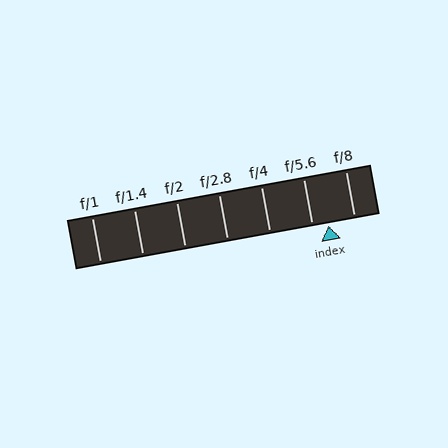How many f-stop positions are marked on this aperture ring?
There are 7 f-stop positions marked.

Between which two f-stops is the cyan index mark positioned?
The index mark is between f/5.6 and f/8.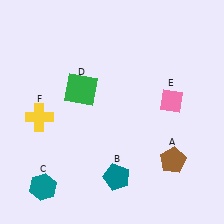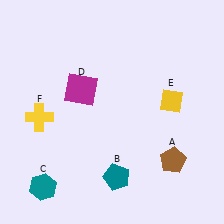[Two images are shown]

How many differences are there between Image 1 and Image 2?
There are 2 differences between the two images.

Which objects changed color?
D changed from green to magenta. E changed from pink to yellow.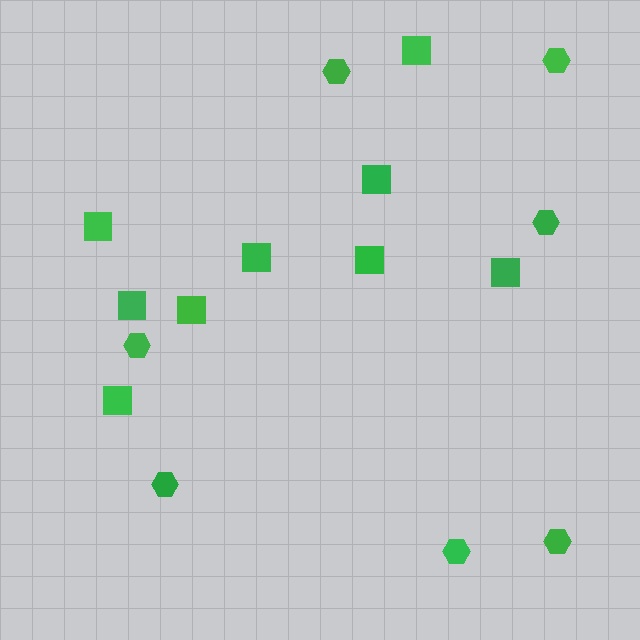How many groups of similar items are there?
There are 2 groups: one group of squares (9) and one group of hexagons (7).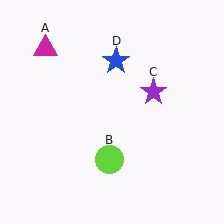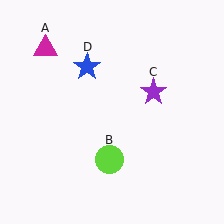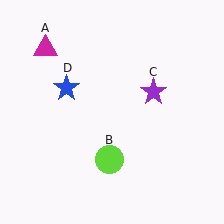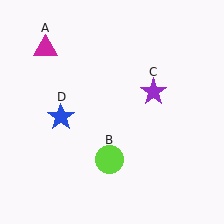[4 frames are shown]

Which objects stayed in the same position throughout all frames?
Magenta triangle (object A) and lime circle (object B) and purple star (object C) remained stationary.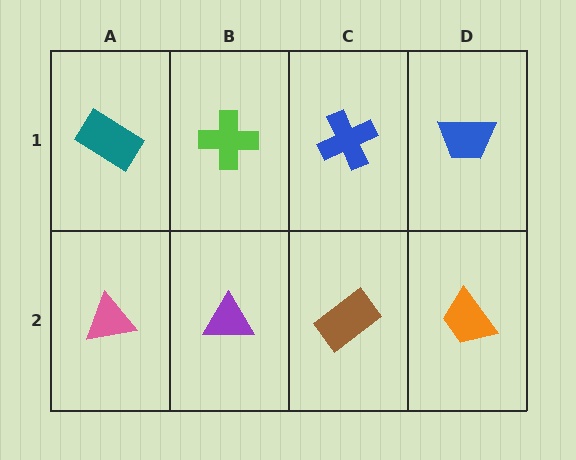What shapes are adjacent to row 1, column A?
A pink triangle (row 2, column A), a lime cross (row 1, column B).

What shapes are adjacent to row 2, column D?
A blue trapezoid (row 1, column D), a brown rectangle (row 2, column C).